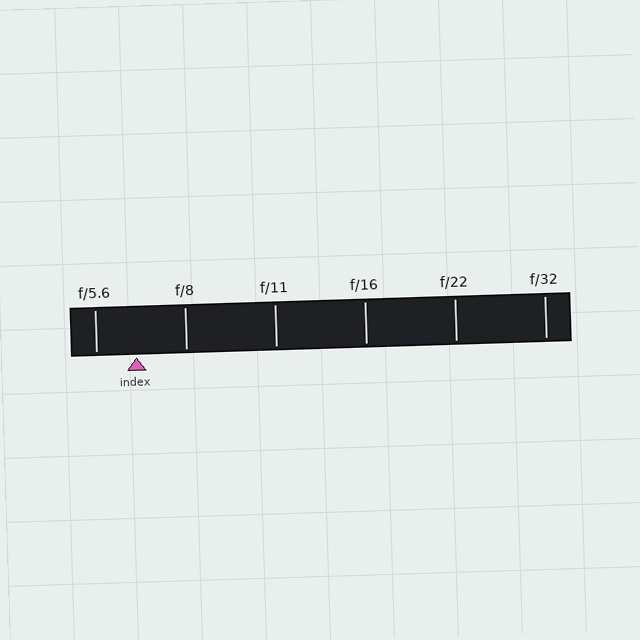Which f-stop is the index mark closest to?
The index mark is closest to f/5.6.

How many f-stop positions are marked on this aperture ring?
There are 6 f-stop positions marked.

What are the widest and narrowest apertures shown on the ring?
The widest aperture shown is f/5.6 and the narrowest is f/32.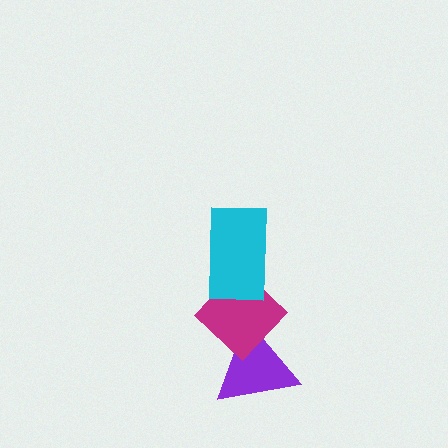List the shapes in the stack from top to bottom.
From top to bottom: the cyan rectangle, the magenta diamond, the purple triangle.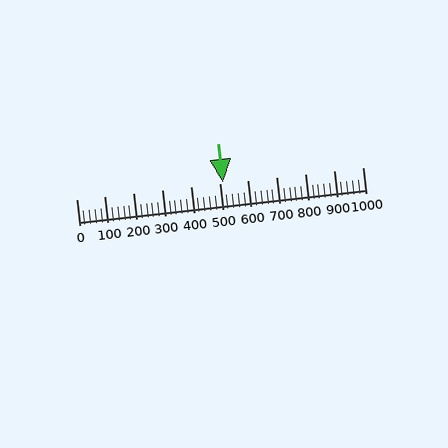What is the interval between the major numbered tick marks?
The major tick marks are spaced 100 units apart.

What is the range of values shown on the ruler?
The ruler shows values from 0 to 1000.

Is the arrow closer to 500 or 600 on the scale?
The arrow is closer to 500.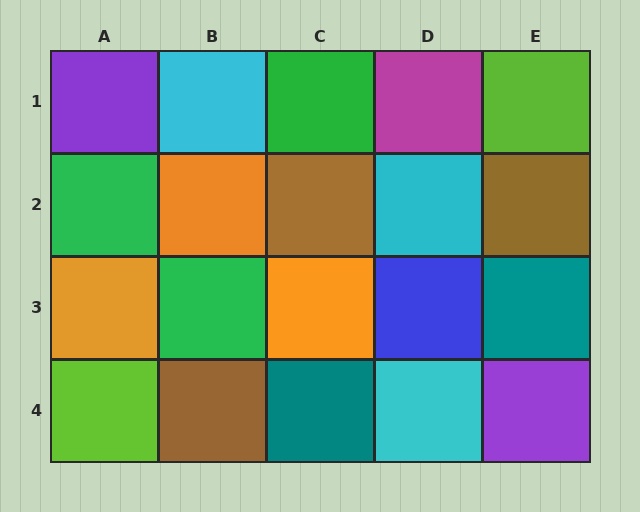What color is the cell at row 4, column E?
Purple.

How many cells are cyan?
3 cells are cyan.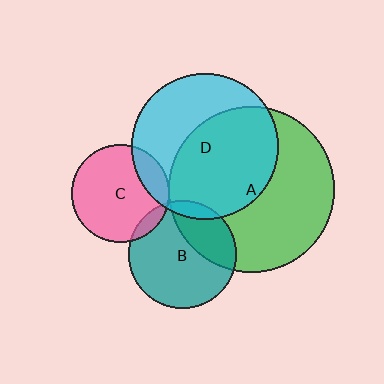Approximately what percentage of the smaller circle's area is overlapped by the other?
Approximately 30%.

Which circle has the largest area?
Circle A (green).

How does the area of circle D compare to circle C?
Approximately 2.2 times.